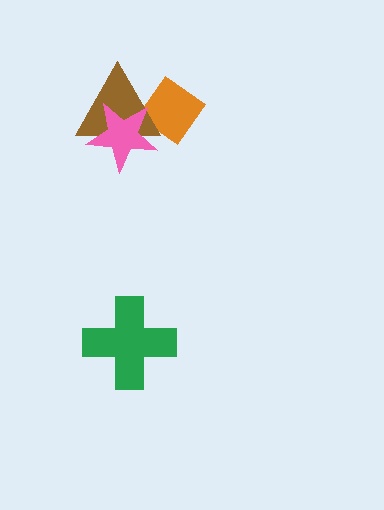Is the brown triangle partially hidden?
Yes, it is partially covered by another shape.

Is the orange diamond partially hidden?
Yes, it is partially covered by another shape.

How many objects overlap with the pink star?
2 objects overlap with the pink star.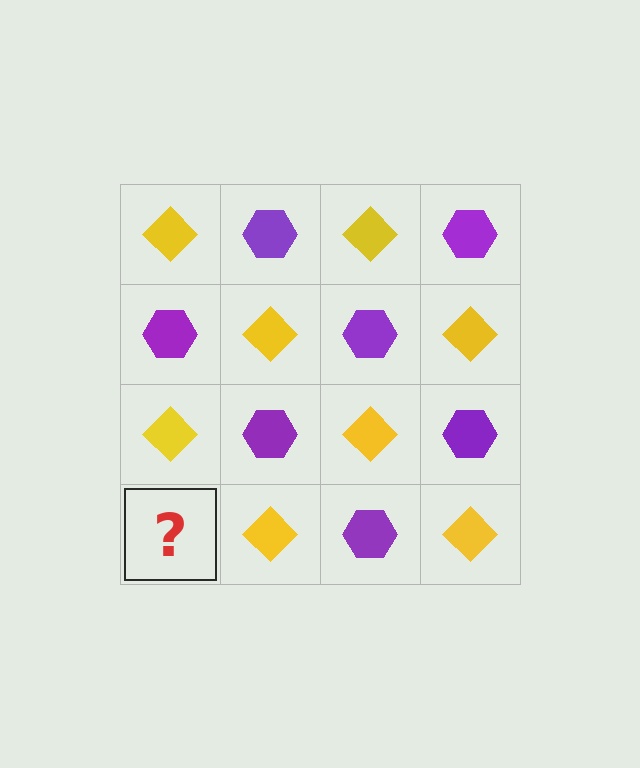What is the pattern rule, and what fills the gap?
The rule is that it alternates yellow diamond and purple hexagon in a checkerboard pattern. The gap should be filled with a purple hexagon.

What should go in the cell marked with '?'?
The missing cell should contain a purple hexagon.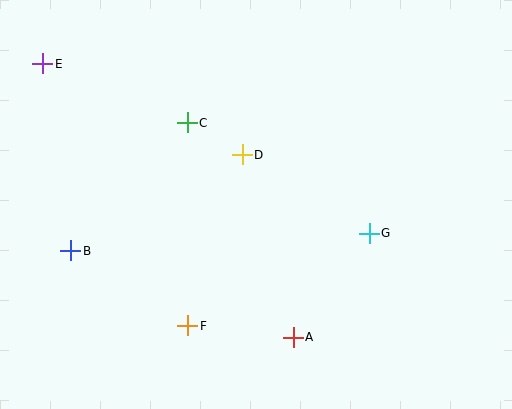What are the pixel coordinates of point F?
Point F is at (188, 326).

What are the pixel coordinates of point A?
Point A is at (293, 337).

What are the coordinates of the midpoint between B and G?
The midpoint between B and G is at (220, 242).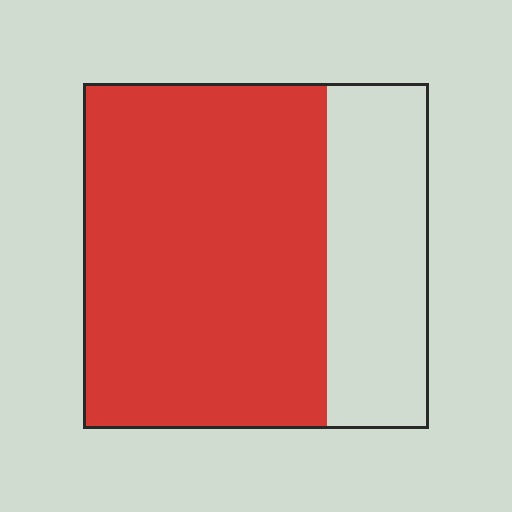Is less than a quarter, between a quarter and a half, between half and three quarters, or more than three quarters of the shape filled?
Between half and three quarters.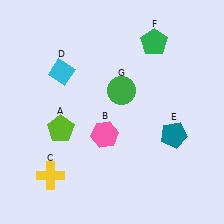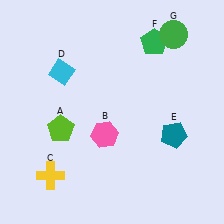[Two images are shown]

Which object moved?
The green circle (G) moved up.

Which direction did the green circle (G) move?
The green circle (G) moved up.